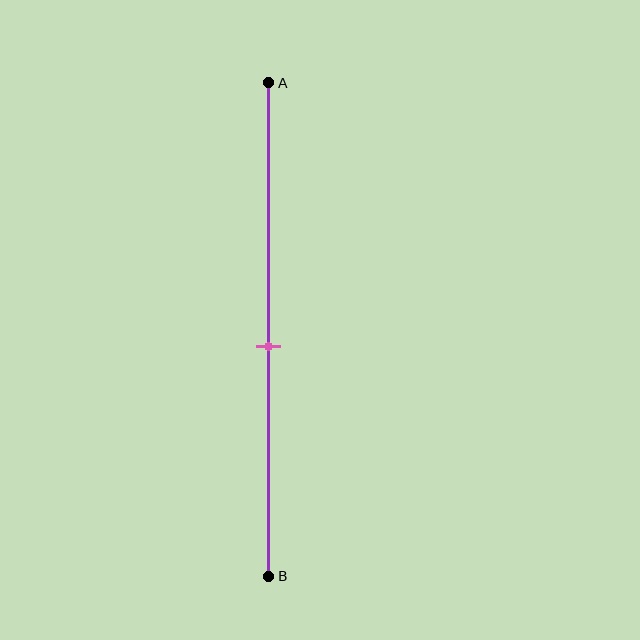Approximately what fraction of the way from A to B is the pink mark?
The pink mark is approximately 55% of the way from A to B.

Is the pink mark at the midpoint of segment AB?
No, the mark is at about 55% from A, not at the 50% midpoint.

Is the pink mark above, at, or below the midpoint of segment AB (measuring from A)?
The pink mark is below the midpoint of segment AB.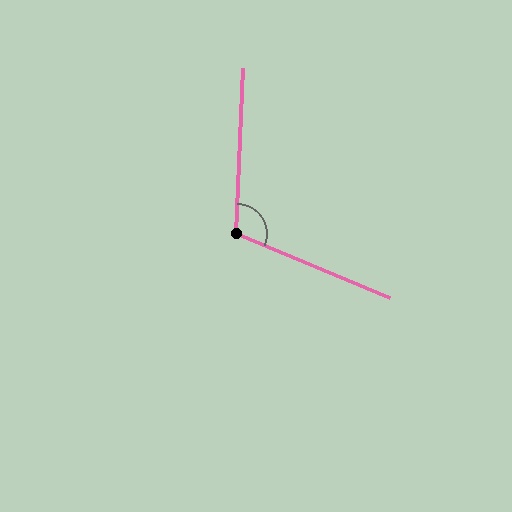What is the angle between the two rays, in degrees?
Approximately 111 degrees.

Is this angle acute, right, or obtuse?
It is obtuse.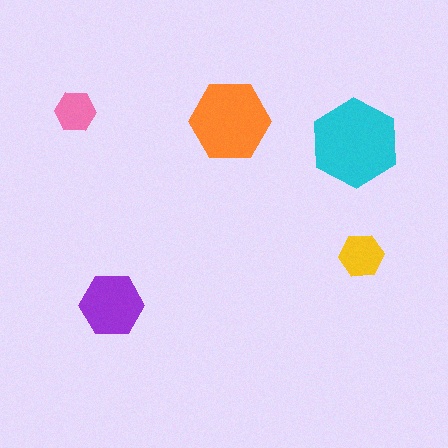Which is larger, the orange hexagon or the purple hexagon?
The orange one.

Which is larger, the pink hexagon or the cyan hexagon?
The cyan one.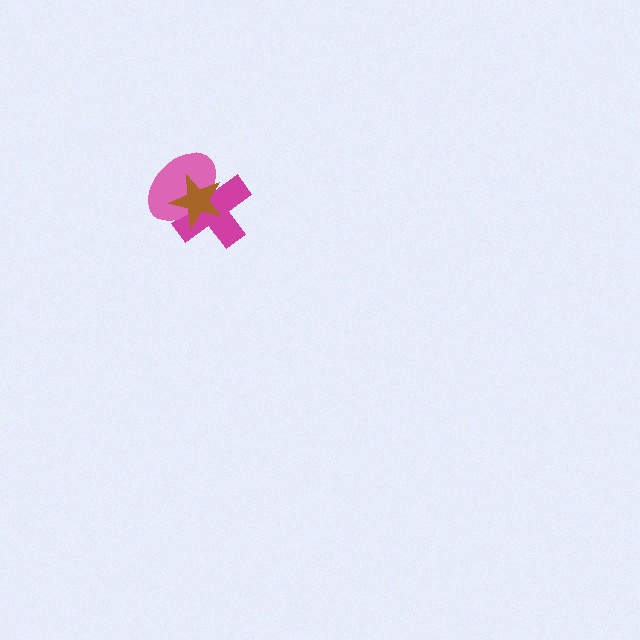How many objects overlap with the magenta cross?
2 objects overlap with the magenta cross.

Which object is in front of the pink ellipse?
The brown star is in front of the pink ellipse.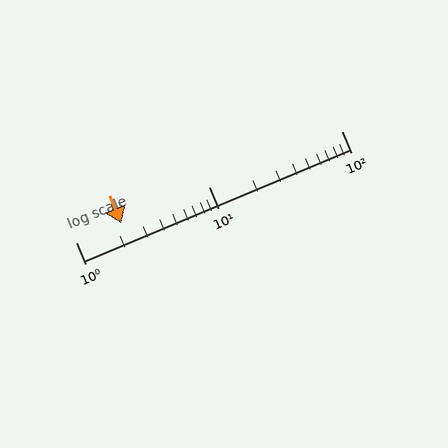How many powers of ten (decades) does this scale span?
The scale spans 2 decades, from 1 to 100.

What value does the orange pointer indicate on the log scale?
The pointer indicates approximately 2.2.